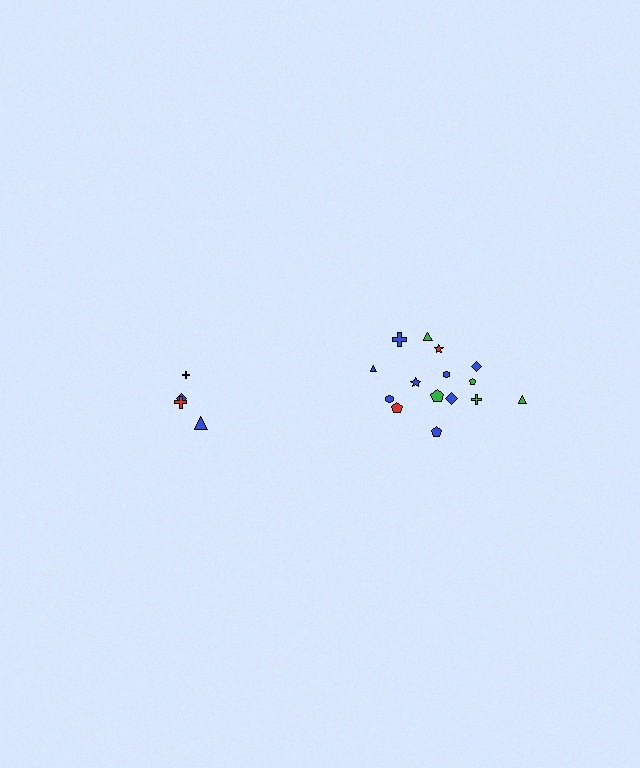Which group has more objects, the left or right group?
The right group.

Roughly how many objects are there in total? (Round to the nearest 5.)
Roughly 20 objects in total.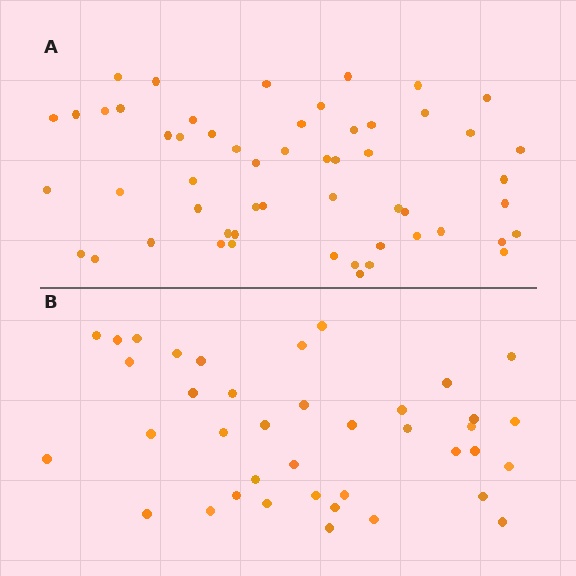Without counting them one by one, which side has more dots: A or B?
Region A (the top region) has more dots.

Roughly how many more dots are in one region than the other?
Region A has approximately 15 more dots than region B.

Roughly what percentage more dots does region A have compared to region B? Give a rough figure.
About 40% more.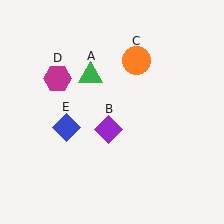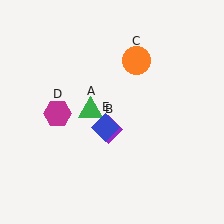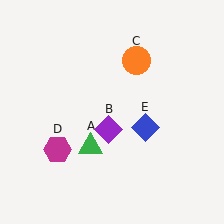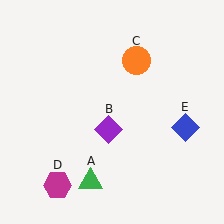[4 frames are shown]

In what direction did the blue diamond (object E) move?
The blue diamond (object E) moved right.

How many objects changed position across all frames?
3 objects changed position: green triangle (object A), magenta hexagon (object D), blue diamond (object E).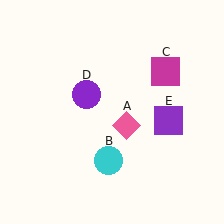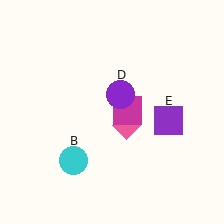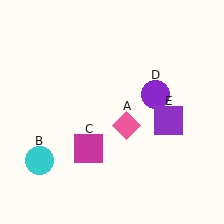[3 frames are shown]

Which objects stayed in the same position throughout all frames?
Pink diamond (object A) and purple square (object E) remained stationary.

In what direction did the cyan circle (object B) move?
The cyan circle (object B) moved left.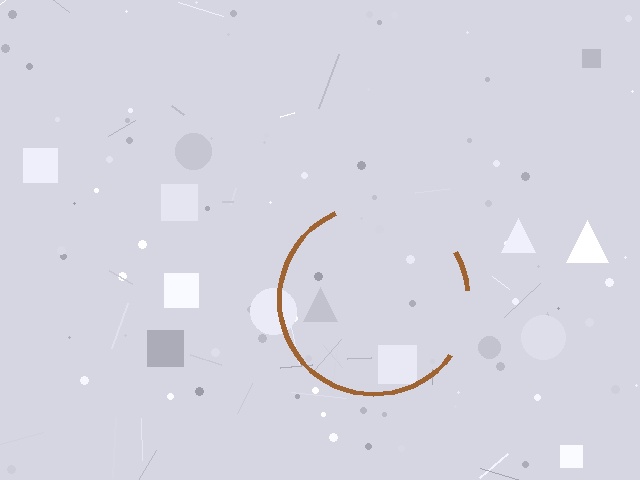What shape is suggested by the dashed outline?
The dashed outline suggests a circle.